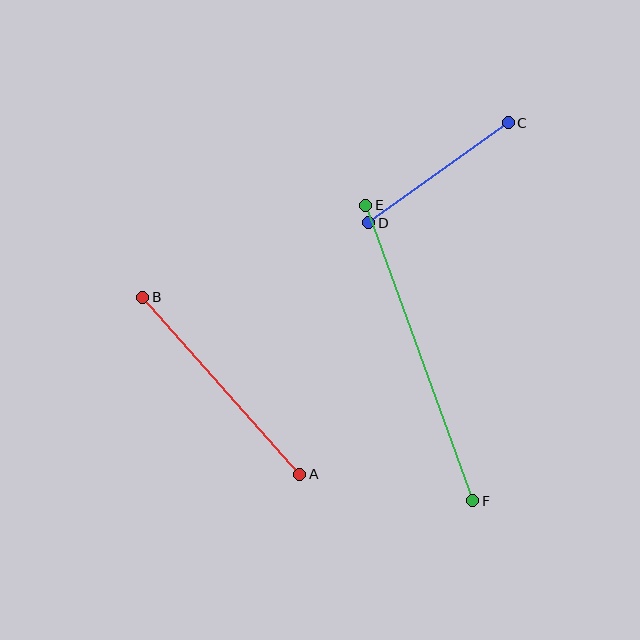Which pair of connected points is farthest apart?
Points E and F are farthest apart.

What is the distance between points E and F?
The distance is approximately 314 pixels.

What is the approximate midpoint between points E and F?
The midpoint is at approximately (419, 353) pixels.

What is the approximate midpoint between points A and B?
The midpoint is at approximately (221, 386) pixels.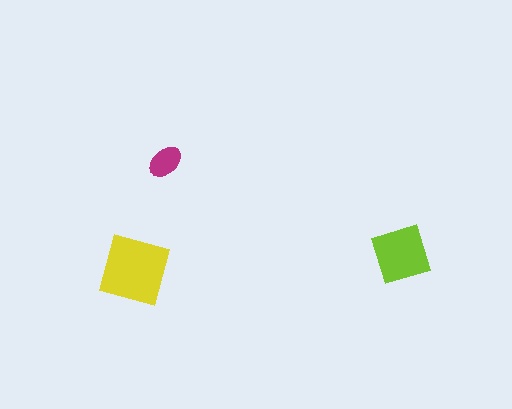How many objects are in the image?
There are 3 objects in the image.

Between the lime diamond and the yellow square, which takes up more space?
The yellow square.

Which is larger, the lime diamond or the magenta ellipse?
The lime diamond.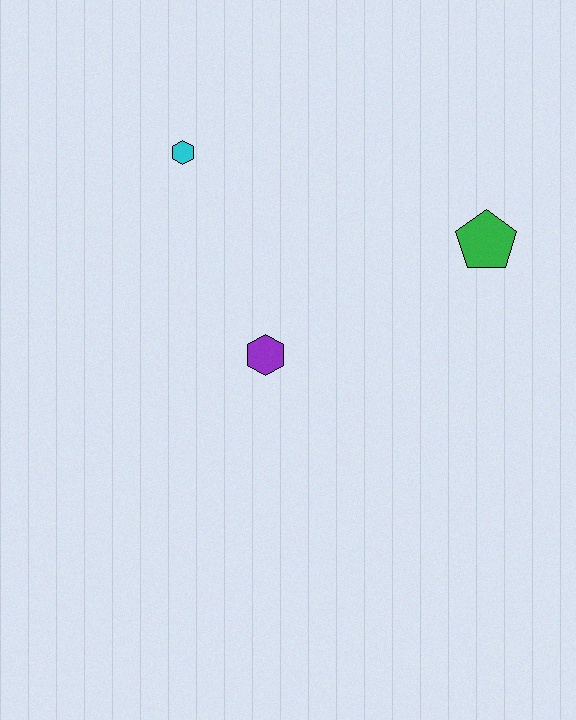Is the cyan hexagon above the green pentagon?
Yes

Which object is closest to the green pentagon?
The purple hexagon is closest to the green pentagon.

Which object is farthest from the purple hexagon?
The green pentagon is farthest from the purple hexagon.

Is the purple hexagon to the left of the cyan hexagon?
No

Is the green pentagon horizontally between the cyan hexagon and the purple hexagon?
No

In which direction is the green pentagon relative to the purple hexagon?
The green pentagon is to the right of the purple hexagon.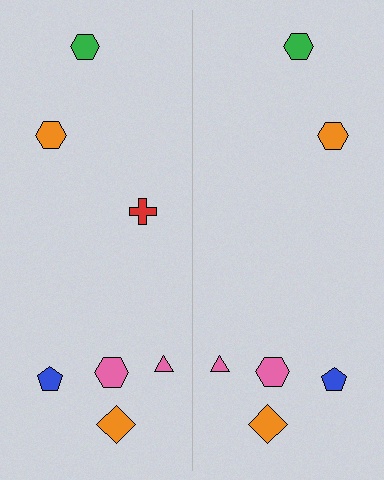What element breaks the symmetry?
A red cross is missing from the right side.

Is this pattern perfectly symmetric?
No, the pattern is not perfectly symmetric. A red cross is missing from the right side.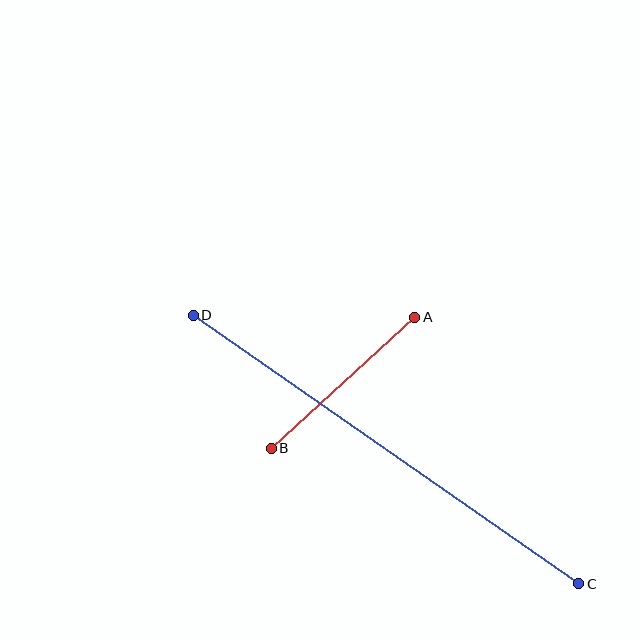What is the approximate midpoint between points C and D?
The midpoint is at approximately (386, 449) pixels.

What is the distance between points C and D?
The distance is approximately 470 pixels.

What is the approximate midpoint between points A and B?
The midpoint is at approximately (343, 383) pixels.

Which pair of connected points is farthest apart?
Points C and D are farthest apart.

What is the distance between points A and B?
The distance is approximately 194 pixels.